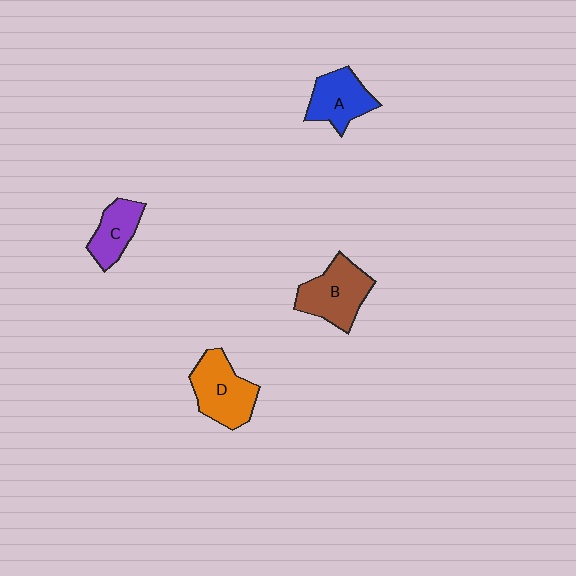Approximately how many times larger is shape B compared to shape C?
Approximately 1.5 times.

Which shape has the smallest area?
Shape C (purple).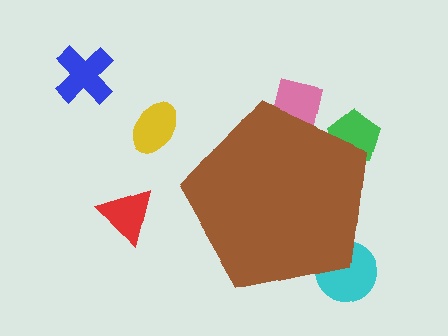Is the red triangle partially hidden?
No, the red triangle is fully visible.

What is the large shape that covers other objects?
A brown pentagon.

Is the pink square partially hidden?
Yes, the pink square is partially hidden behind the brown pentagon.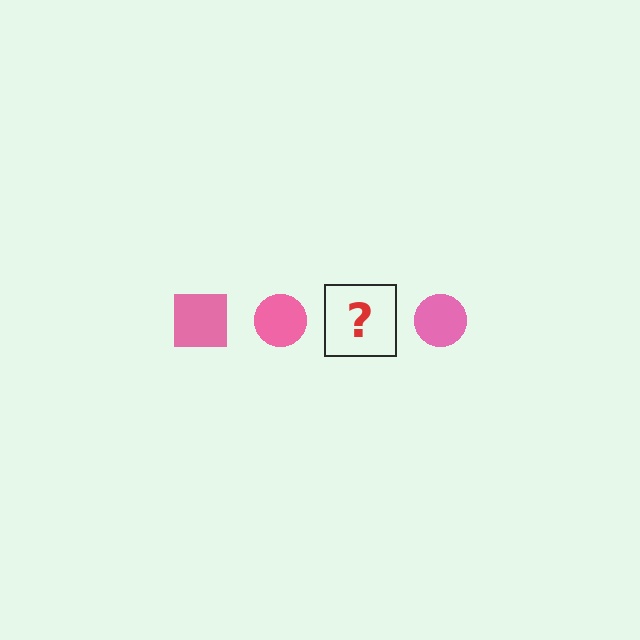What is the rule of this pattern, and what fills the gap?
The rule is that the pattern cycles through square, circle shapes in pink. The gap should be filled with a pink square.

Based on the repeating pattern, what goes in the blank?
The blank should be a pink square.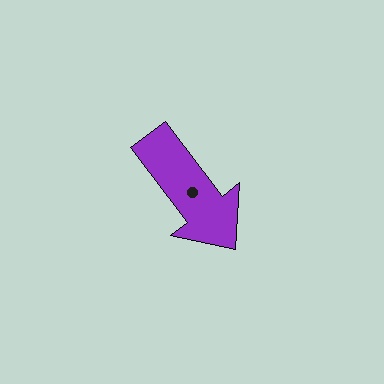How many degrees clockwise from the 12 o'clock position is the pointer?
Approximately 143 degrees.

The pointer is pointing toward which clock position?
Roughly 5 o'clock.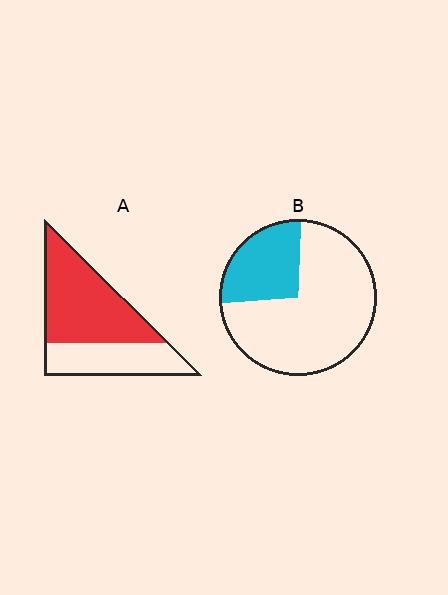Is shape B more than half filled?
No.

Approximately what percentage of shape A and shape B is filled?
A is approximately 60% and B is approximately 25%.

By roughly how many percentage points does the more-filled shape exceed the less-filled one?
By roughly 35 percentage points (A over B).